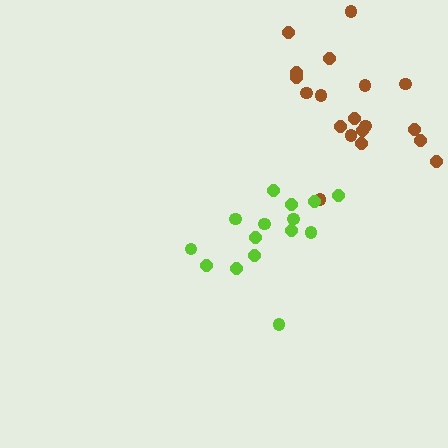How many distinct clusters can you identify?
There are 2 distinct clusters.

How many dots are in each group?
Group 1: 19 dots, Group 2: 15 dots (34 total).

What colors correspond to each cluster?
The clusters are colored: brown, lime.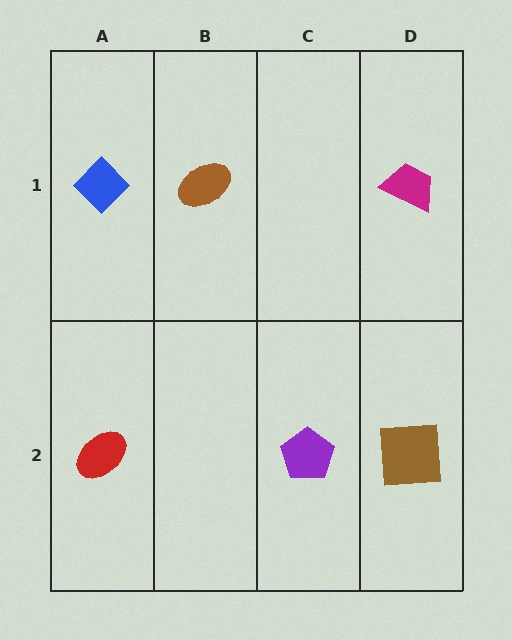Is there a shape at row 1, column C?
No, that cell is empty.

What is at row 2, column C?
A purple pentagon.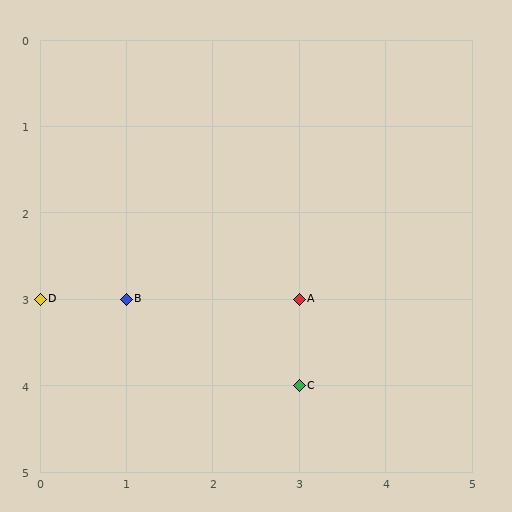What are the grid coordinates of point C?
Point C is at grid coordinates (3, 4).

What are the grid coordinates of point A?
Point A is at grid coordinates (3, 3).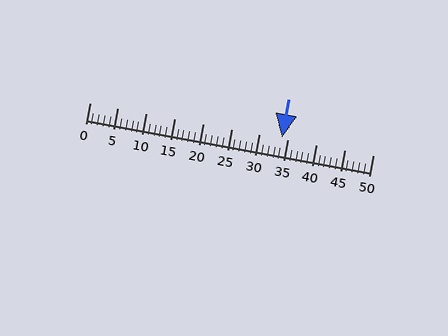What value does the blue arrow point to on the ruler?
The blue arrow points to approximately 34.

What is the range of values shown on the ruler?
The ruler shows values from 0 to 50.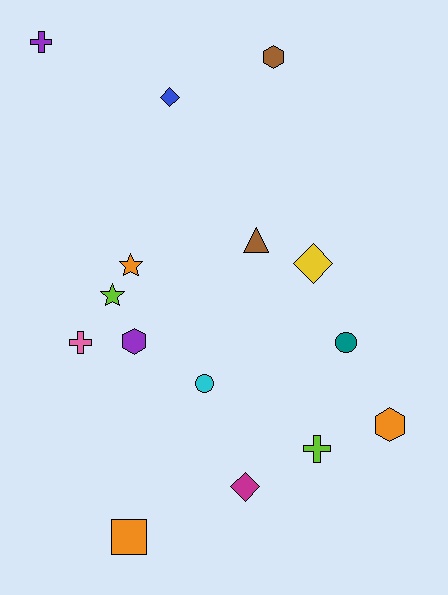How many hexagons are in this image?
There are 3 hexagons.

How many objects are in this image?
There are 15 objects.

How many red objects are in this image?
There are no red objects.